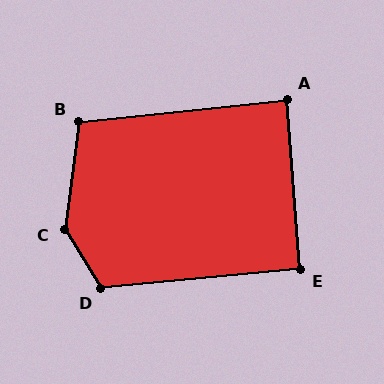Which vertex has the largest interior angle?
C, at approximately 141 degrees.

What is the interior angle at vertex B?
Approximately 104 degrees (obtuse).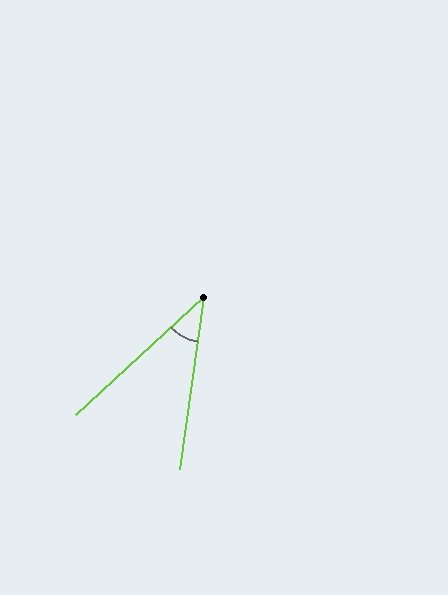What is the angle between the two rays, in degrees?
Approximately 39 degrees.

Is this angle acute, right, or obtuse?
It is acute.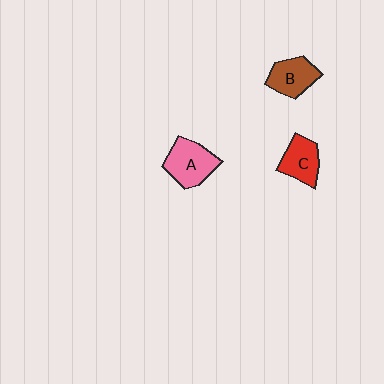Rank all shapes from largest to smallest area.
From largest to smallest: A (pink), B (brown), C (red).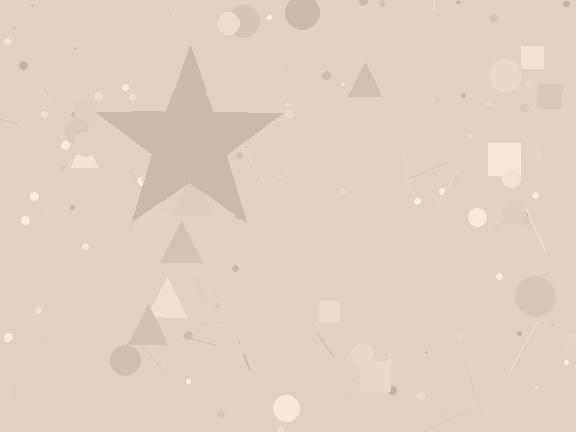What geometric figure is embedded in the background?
A star is embedded in the background.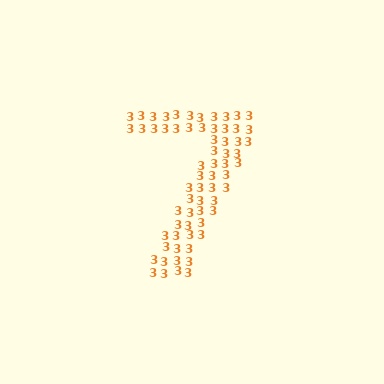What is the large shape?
The large shape is the digit 7.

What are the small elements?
The small elements are digit 3's.